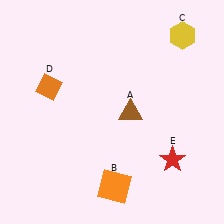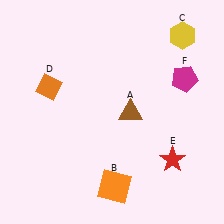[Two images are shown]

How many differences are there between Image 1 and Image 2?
There is 1 difference between the two images.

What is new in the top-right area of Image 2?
A magenta pentagon (F) was added in the top-right area of Image 2.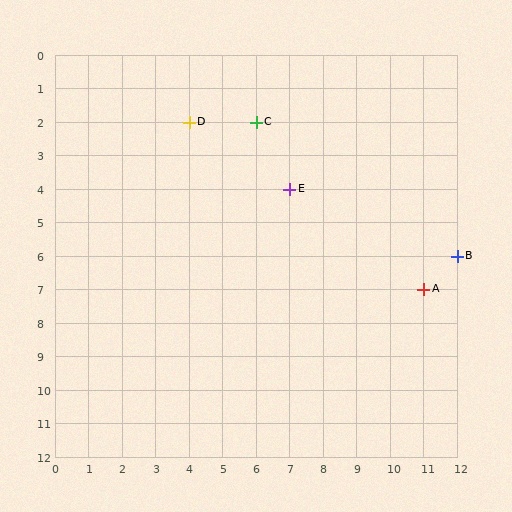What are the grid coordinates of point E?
Point E is at grid coordinates (7, 4).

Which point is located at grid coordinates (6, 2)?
Point C is at (6, 2).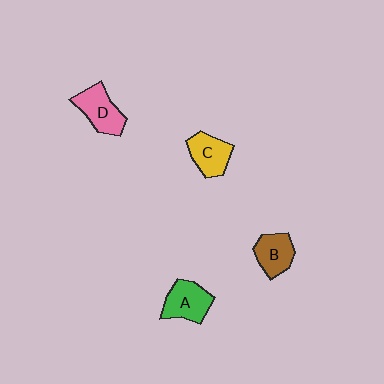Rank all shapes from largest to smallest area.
From largest to smallest: D (pink), A (green), C (yellow), B (brown).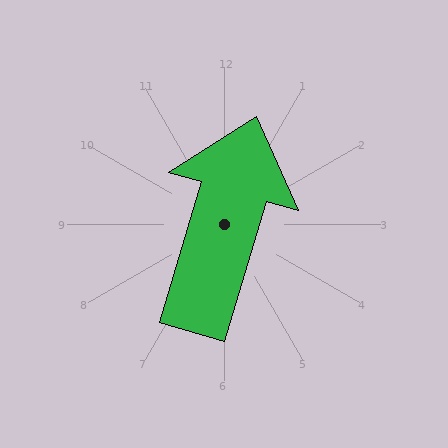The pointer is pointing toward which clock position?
Roughly 1 o'clock.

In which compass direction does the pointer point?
North.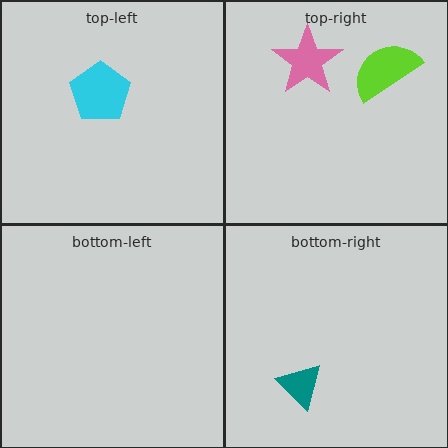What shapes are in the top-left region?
The cyan pentagon.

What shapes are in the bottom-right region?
The teal triangle.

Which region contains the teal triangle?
The bottom-right region.